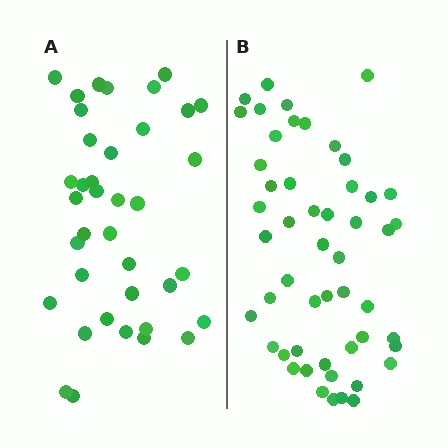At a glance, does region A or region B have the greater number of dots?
Region B (the right region) has more dots.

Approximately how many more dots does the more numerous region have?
Region B has approximately 15 more dots than region A.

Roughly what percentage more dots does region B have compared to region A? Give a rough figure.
About 35% more.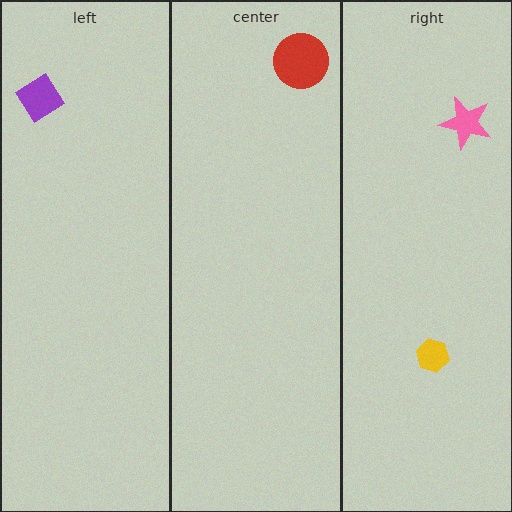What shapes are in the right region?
The pink star, the yellow hexagon.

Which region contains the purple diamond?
The left region.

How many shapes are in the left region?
1.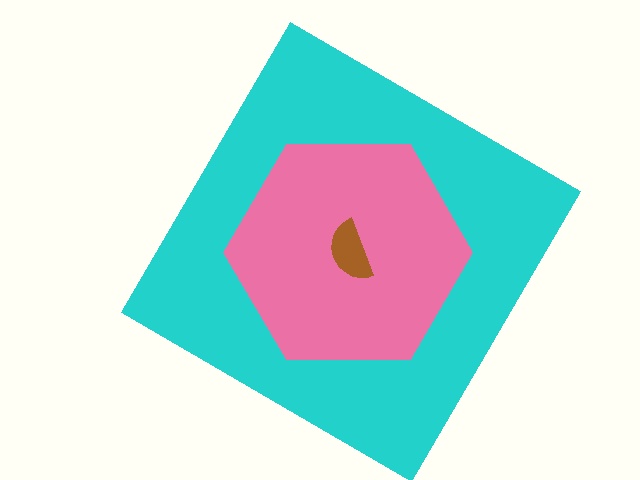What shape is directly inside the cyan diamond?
The pink hexagon.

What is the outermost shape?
The cyan diamond.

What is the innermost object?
The brown semicircle.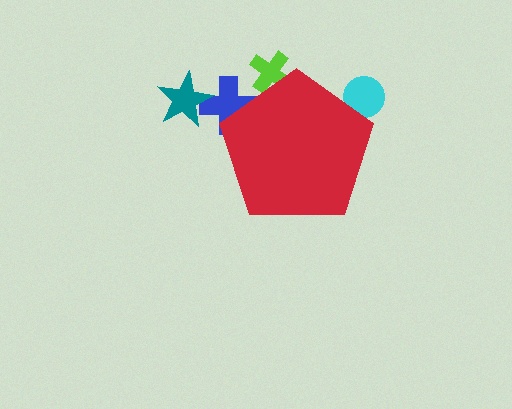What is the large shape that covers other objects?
A red pentagon.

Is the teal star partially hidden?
No, the teal star is fully visible.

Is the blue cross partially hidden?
Yes, the blue cross is partially hidden behind the red pentagon.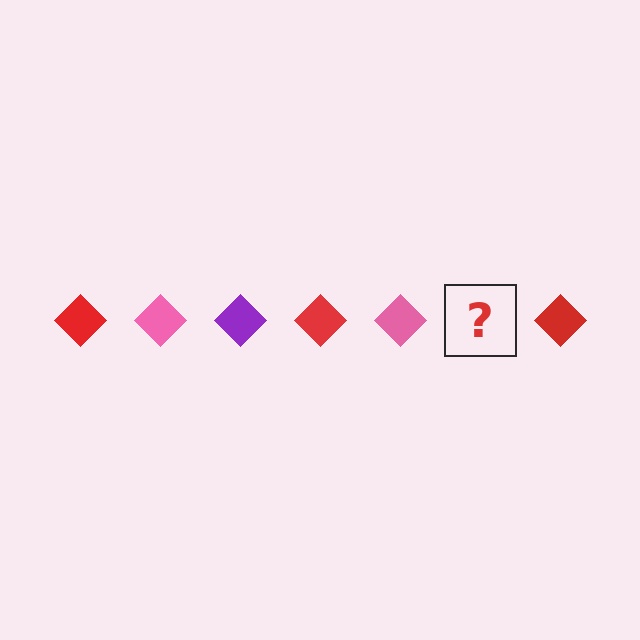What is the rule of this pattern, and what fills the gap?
The rule is that the pattern cycles through red, pink, purple diamonds. The gap should be filled with a purple diamond.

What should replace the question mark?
The question mark should be replaced with a purple diamond.